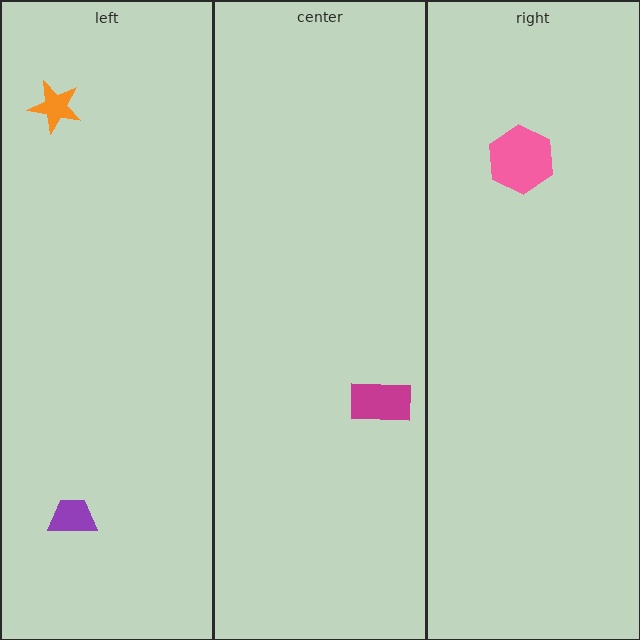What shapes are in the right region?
The pink hexagon.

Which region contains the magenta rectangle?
The center region.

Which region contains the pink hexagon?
The right region.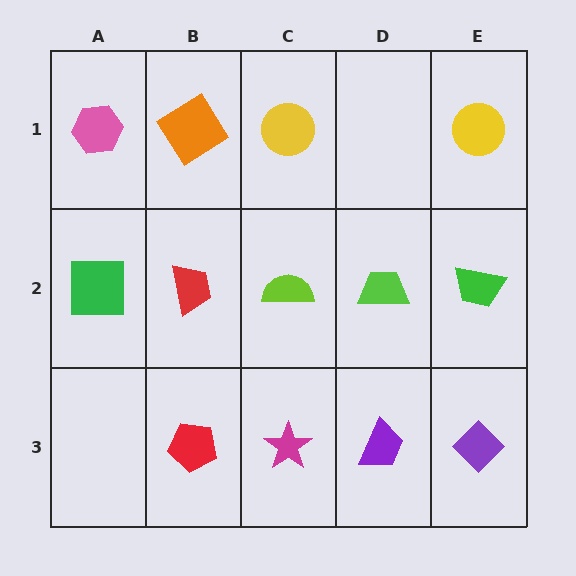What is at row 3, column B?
A red pentagon.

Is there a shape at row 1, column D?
No, that cell is empty.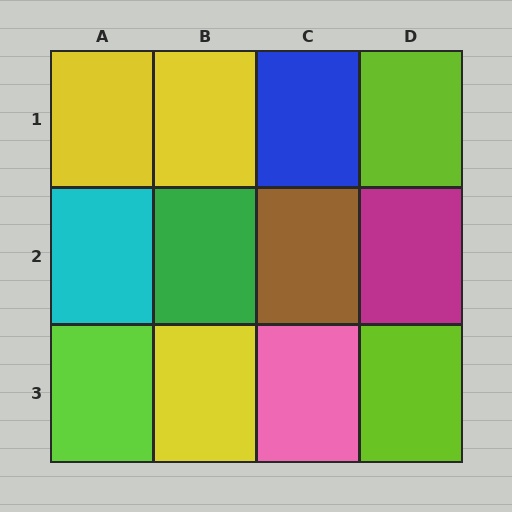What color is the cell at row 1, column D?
Lime.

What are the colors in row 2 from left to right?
Cyan, green, brown, magenta.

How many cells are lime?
3 cells are lime.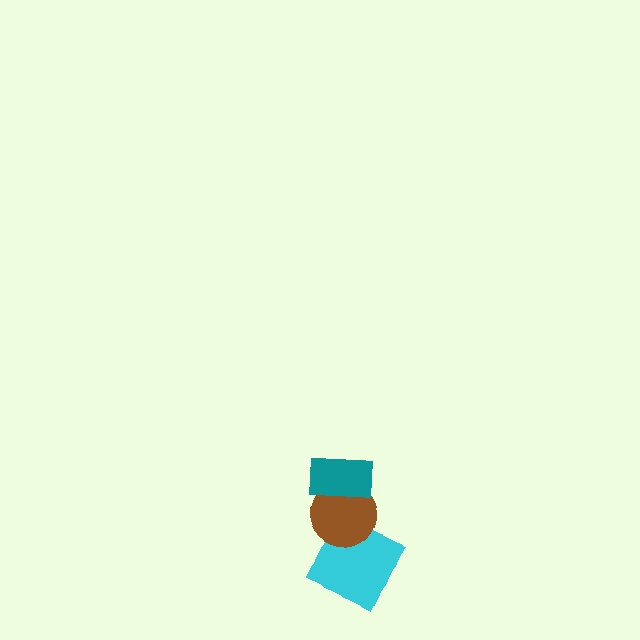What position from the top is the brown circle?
The brown circle is 2nd from the top.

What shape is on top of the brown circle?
The teal rectangle is on top of the brown circle.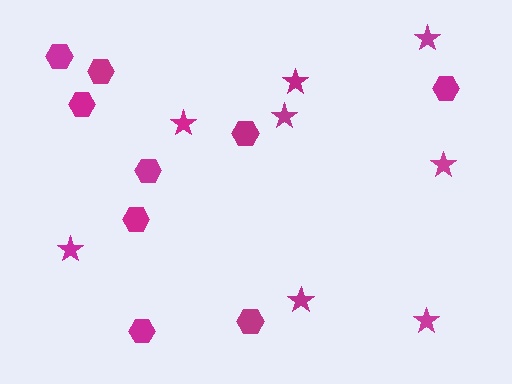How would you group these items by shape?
There are 2 groups: one group of stars (8) and one group of hexagons (9).